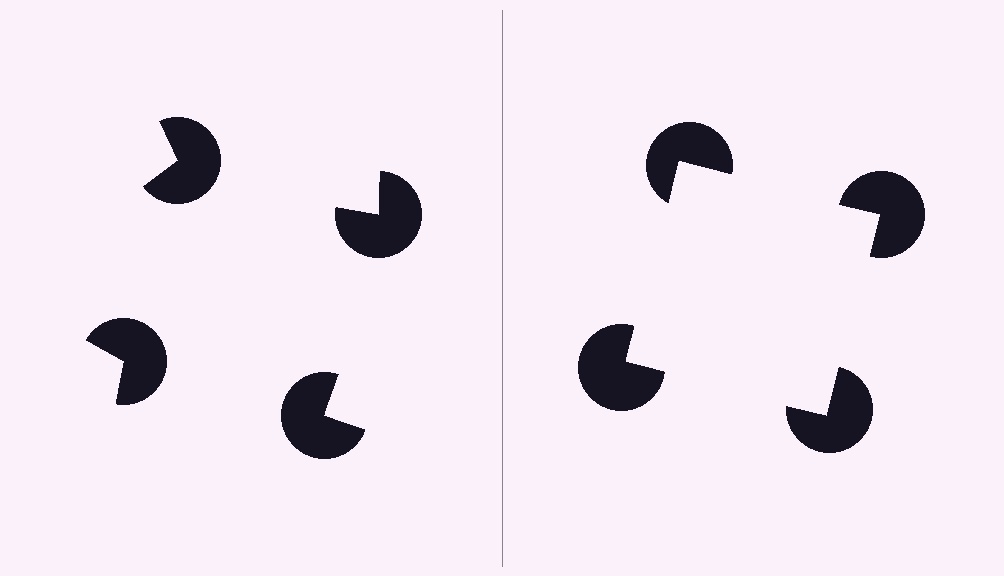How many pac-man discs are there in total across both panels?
8 — 4 on each side.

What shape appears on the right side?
An illusory square.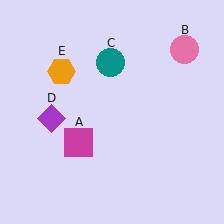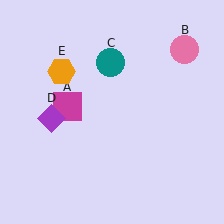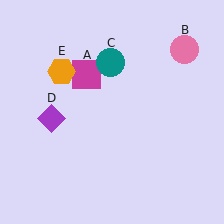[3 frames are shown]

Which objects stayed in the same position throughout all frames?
Pink circle (object B) and teal circle (object C) and purple diamond (object D) and orange hexagon (object E) remained stationary.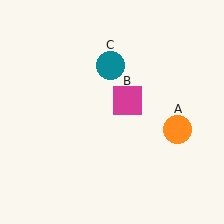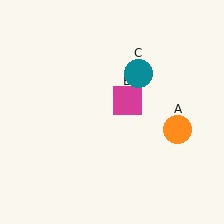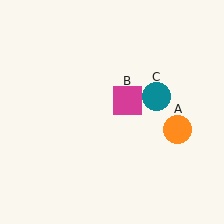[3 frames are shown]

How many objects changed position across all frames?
1 object changed position: teal circle (object C).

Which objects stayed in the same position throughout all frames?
Orange circle (object A) and magenta square (object B) remained stationary.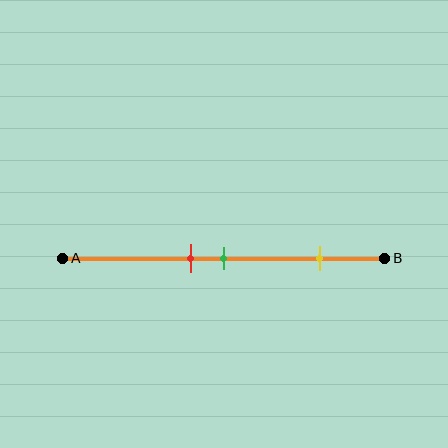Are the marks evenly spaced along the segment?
No, the marks are not evenly spaced.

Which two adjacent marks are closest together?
The red and green marks are the closest adjacent pair.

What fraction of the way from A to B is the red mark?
The red mark is approximately 40% (0.4) of the way from A to B.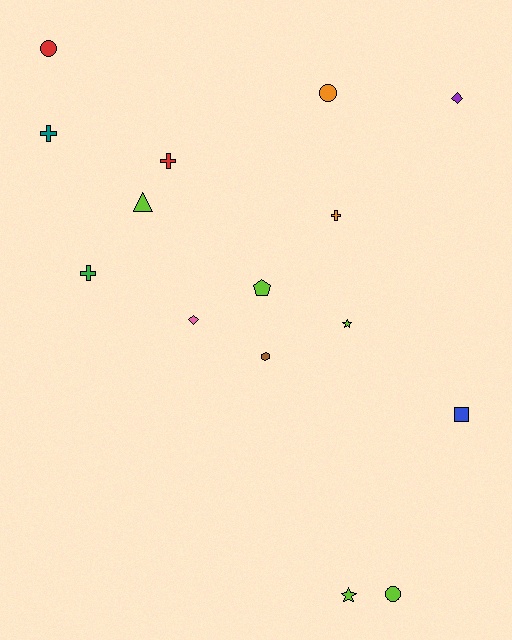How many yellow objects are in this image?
There are no yellow objects.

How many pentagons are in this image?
There is 1 pentagon.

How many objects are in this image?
There are 15 objects.